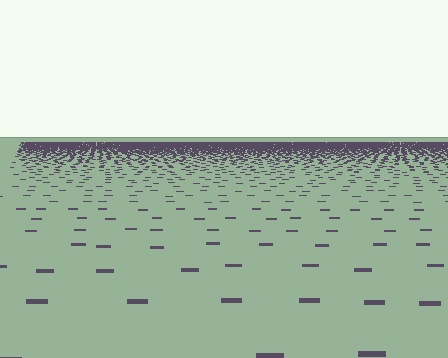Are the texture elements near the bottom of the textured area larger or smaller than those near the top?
Larger. Near the bottom, elements are closer to the viewer and appear at a bigger on-screen size.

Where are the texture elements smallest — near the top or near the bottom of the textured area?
Near the top.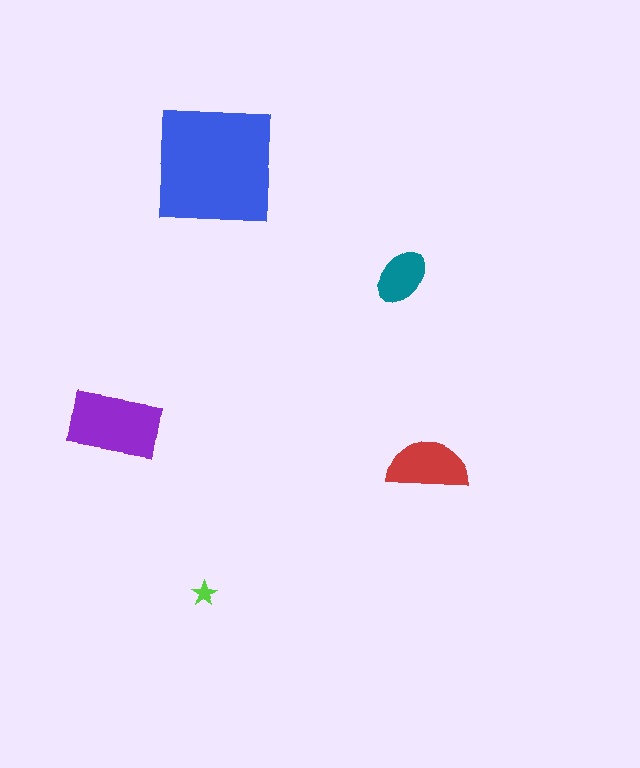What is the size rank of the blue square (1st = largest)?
1st.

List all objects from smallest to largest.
The lime star, the teal ellipse, the red semicircle, the purple rectangle, the blue square.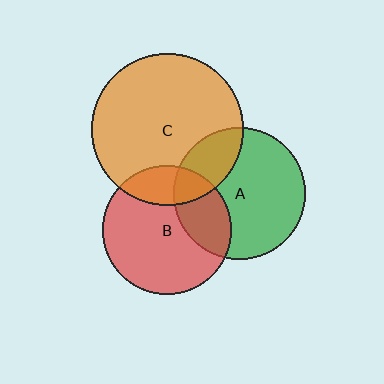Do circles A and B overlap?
Yes.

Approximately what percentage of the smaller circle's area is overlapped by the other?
Approximately 25%.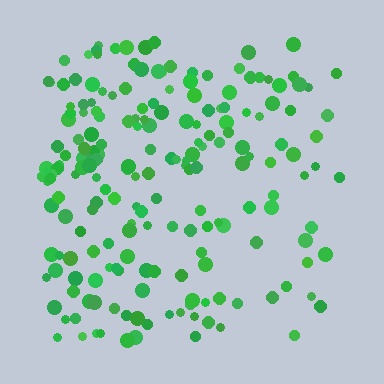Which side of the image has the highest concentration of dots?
The left.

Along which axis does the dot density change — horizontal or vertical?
Horizontal.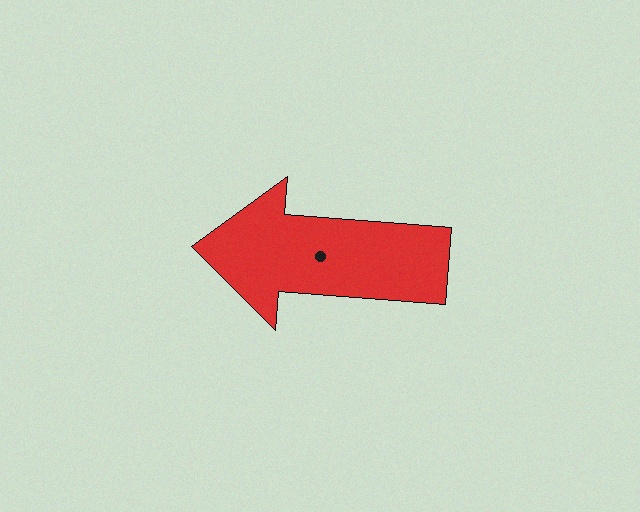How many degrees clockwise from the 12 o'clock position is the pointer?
Approximately 274 degrees.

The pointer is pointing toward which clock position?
Roughly 9 o'clock.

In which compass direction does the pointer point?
West.